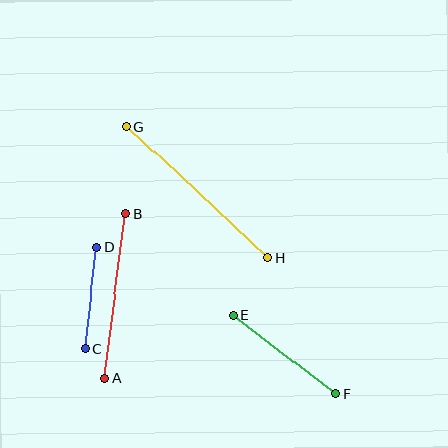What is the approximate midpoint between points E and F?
The midpoint is at approximately (284, 355) pixels.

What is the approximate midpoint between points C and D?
The midpoint is at approximately (91, 298) pixels.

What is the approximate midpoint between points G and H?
The midpoint is at approximately (197, 192) pixels.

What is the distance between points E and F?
The distance is approximately 129 pixels.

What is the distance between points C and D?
The distance is approximately 102 pixels.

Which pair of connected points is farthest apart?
Points G and H are farthest apart.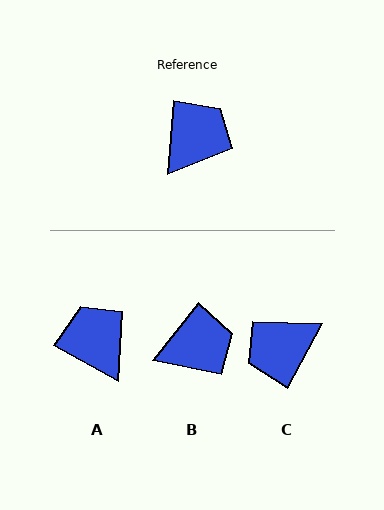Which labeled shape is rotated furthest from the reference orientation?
C, about 156 degrees away.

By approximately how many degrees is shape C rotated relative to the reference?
Approximately 156 degrees counter-clockwise.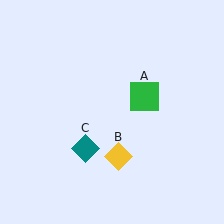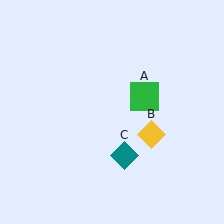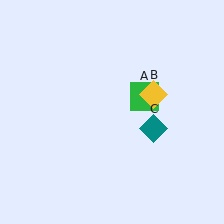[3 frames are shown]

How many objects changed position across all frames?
2 objects changed position: yellow diamond (object B), teal diamond (object C).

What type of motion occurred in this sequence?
The yellow diamond (object B), teal diamond (object C) rotated counterclockwise around the center of the scene.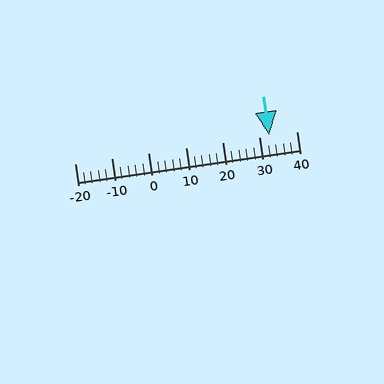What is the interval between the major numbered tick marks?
The major tick marks are spaced 10 units apart.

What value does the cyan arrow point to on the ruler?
The cyan arrow points to approximately 33.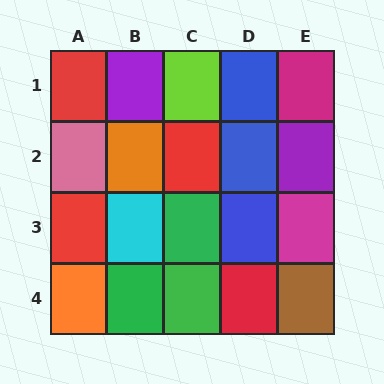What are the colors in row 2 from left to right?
Pink, orange, red, blue, purple.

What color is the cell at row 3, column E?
Magenta.